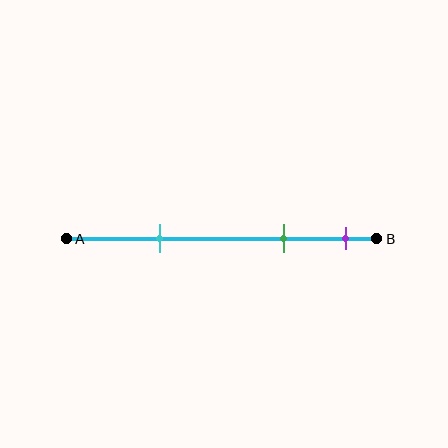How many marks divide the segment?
There are 3 marks dividing the segment.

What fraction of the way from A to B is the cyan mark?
The cyan mark is approximately 30% (0.3) of the way from A to B.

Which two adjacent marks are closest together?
The green and purple marks are the closest adjacent pair.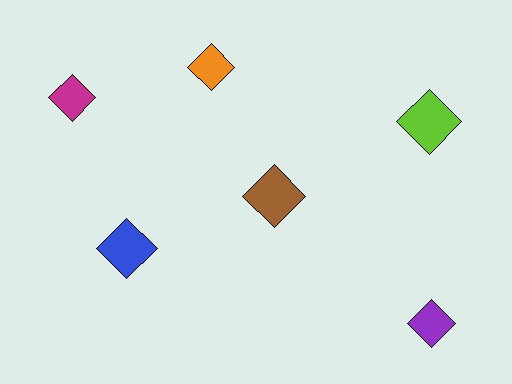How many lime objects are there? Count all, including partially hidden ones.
There is 1 lime object.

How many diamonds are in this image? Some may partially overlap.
There are 6 diamonds.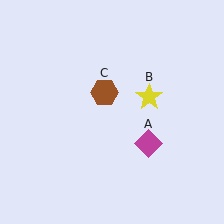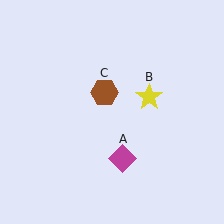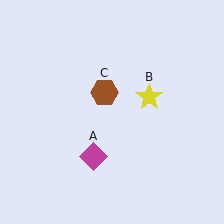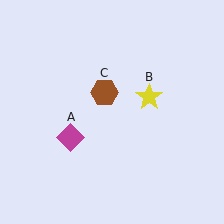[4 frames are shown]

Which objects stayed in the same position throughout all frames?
Yellow star (object B) and brown hexagon (object C) remained stationary.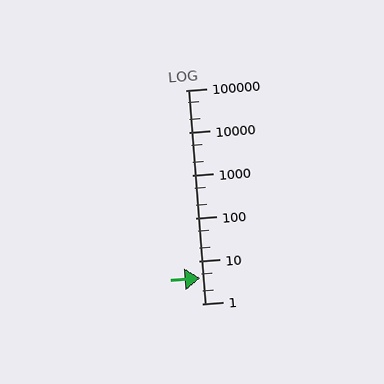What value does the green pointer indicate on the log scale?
The pointer indicates approximately 4.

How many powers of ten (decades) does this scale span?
The scale spans 5 decades, from 1 to 100000.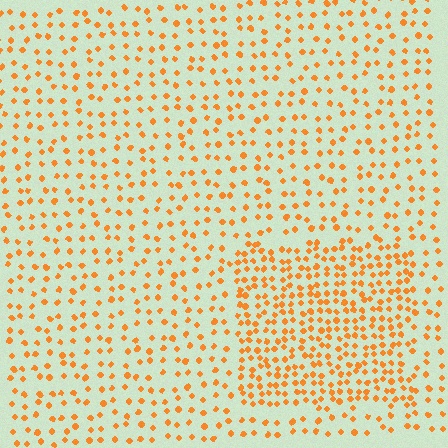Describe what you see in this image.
The image contains small orange elements arranged at two different densities. A rectangle-shaped region is visible where the elements are more densely packed than the surrounding area.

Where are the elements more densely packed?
The elements are more densely packed inside the rectangle boundary.